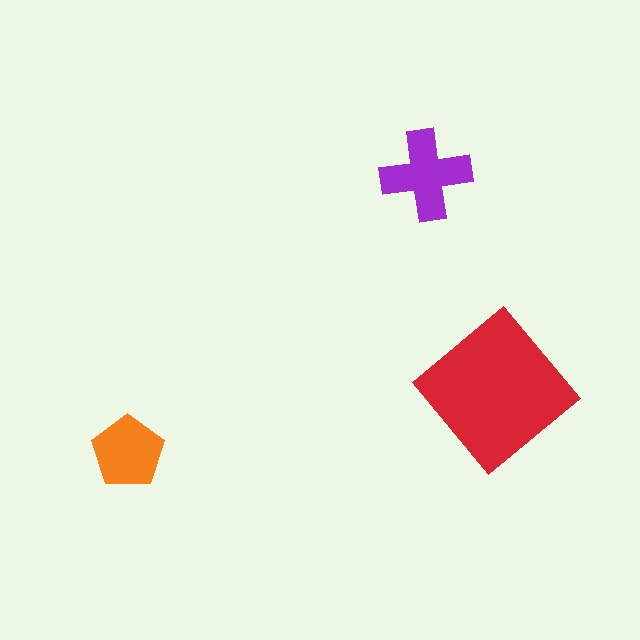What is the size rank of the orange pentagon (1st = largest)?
3rd.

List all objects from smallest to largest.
The orange pentagon, the purple cross, the red diamond.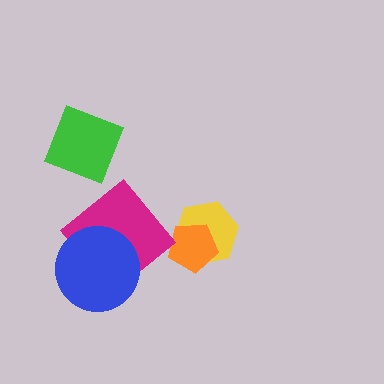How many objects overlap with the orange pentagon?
1 object overlaps with the orange pentagon.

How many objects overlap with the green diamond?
0 objects overlap with the green diamond.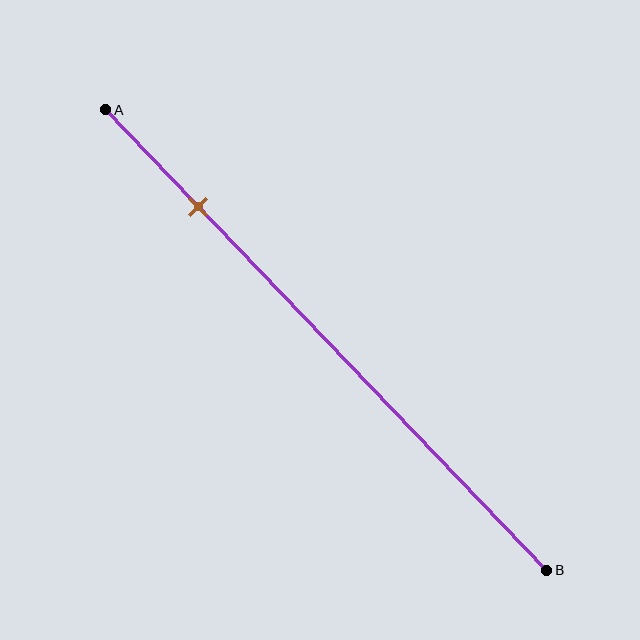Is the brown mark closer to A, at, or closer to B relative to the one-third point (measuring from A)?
The brown mark is closer to point A than the one-third point of segment AB.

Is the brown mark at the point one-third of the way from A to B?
No, the mark is at about 20% from A, not at the 33% one-third point.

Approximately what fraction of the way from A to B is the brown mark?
The brown mark is approximately 20% of the way from A to B.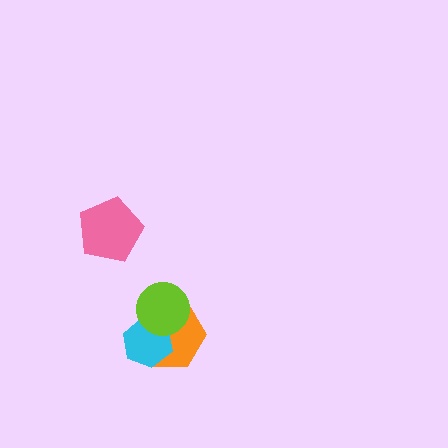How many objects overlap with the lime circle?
2 objects overlap with the lime circle.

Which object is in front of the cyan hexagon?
The lime circle is in front of the cyan hexagon.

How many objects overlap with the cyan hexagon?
2 objects overlap with the cyan hexagon.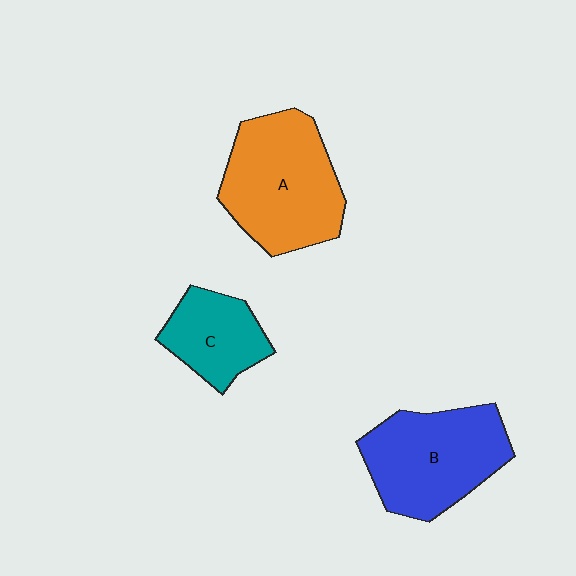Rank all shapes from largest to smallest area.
From largest to smallest: A (orange), B (blue), C (teal).